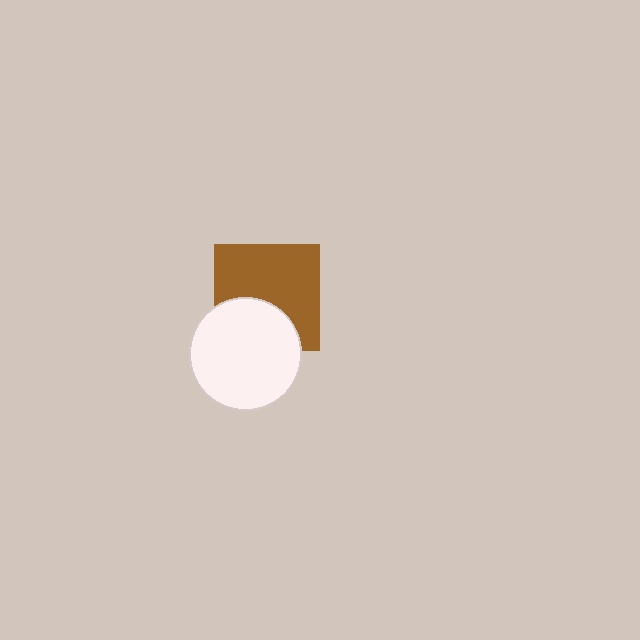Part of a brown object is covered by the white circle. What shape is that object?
It is a square.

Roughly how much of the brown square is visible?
About half of it is visible (roughly 65%).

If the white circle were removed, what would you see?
You would see the complete brown square.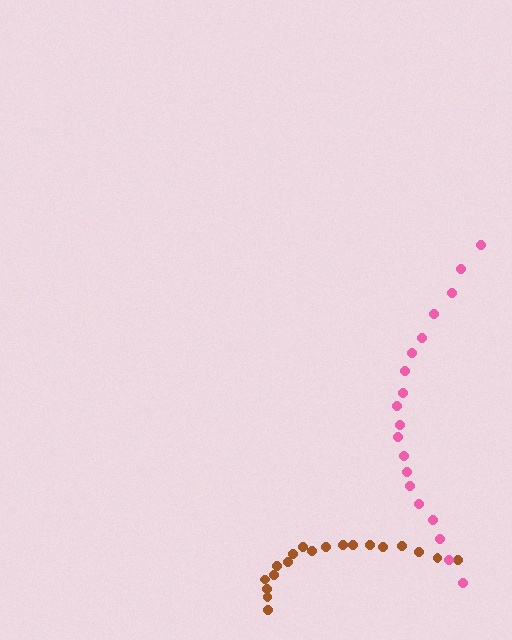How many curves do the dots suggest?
There are 2 distinct paths.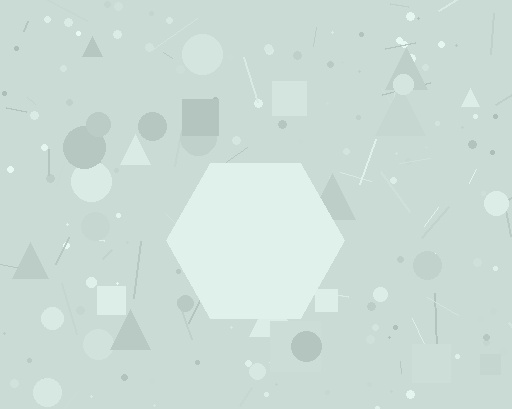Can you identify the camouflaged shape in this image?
The camouflaged shape is a hexagon.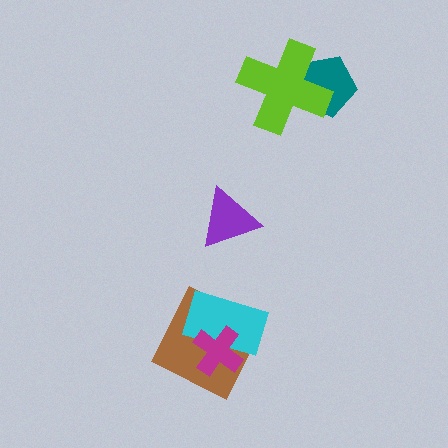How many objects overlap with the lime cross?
1 object overlaps with the lime cross.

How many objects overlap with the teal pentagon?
1 object overlaps with the teal pentagon.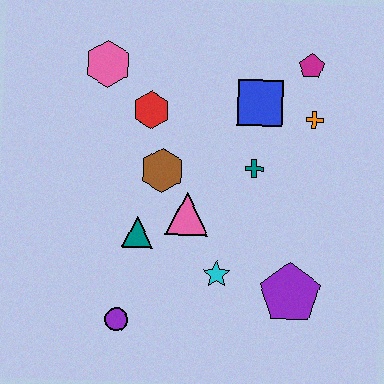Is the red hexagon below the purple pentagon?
No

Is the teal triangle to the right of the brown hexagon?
No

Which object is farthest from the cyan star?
The pink hexagon is farthest from the cyan star.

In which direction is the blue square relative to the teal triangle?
The blue square is above the teal triangle.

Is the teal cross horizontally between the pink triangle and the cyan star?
No